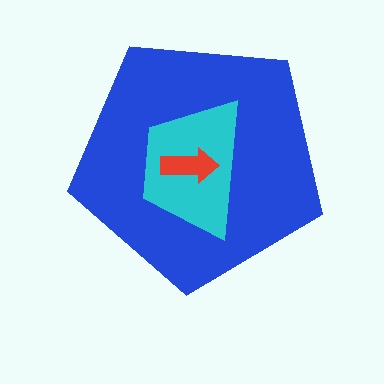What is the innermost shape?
The red arrow.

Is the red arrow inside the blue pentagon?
Yes.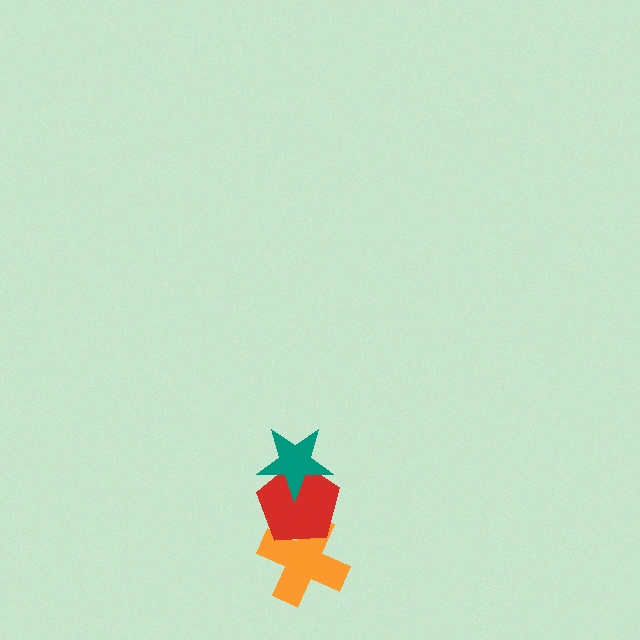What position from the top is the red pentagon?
The red pentagon is 2nd from the top.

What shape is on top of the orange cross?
The red pentagon is on top of the orange cross.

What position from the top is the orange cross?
The orange cross is 3rd from the top.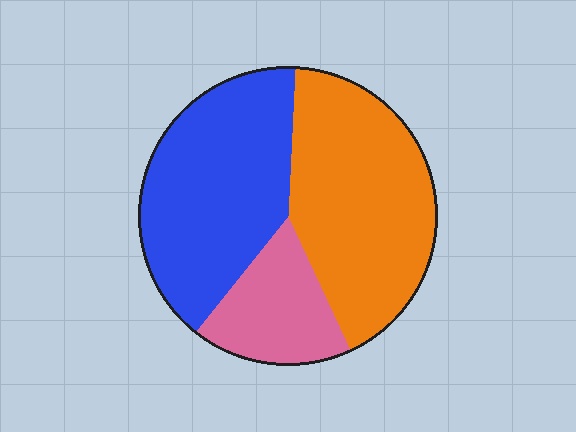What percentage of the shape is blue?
Blue covers 40% of the shape.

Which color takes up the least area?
Pink, at roughly 20%.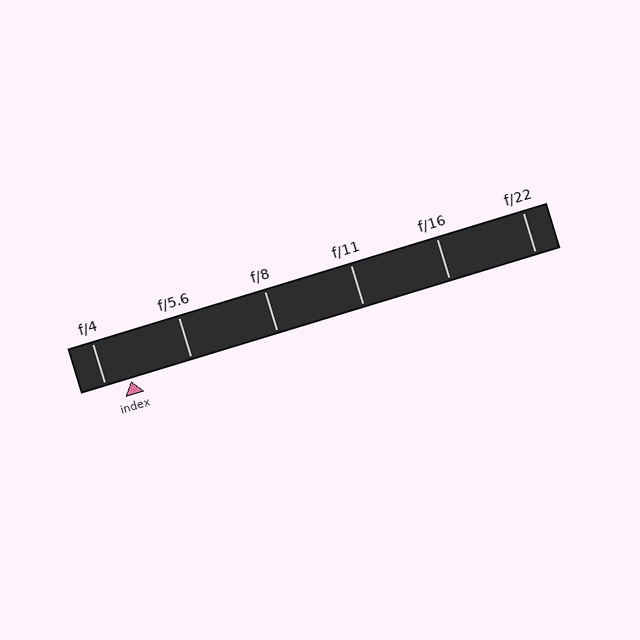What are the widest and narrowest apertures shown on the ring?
The widest aperture shown is f/4 and the narrowest is f/22.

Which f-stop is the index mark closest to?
The index mark is closest to f/4.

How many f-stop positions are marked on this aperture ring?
There are 6 f-stop positions marked.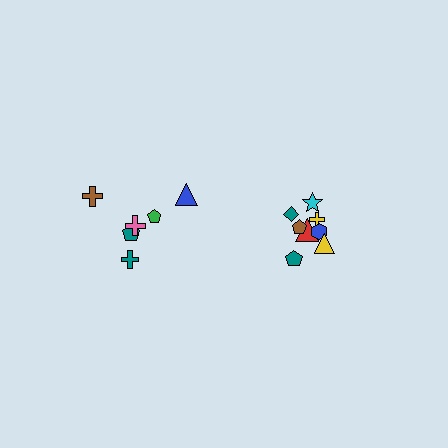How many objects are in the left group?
There are 6 objects.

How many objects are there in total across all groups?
There are 14 objects.